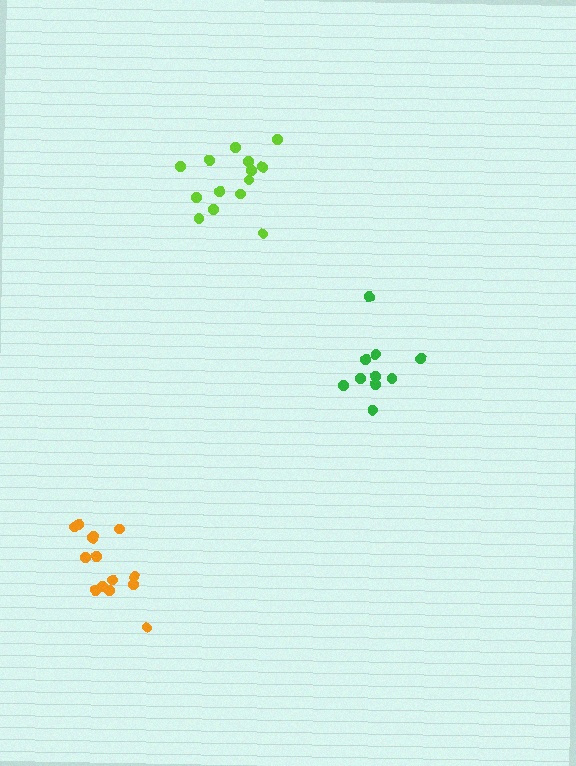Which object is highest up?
The lime cluster is topmost.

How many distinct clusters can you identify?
There are 3 distinct clusters.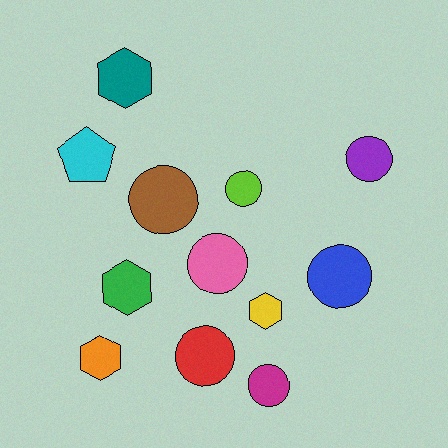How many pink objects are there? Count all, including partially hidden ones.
There is 1 pink object.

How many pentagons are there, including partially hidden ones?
There is 1 pentagon.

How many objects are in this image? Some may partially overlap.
There are 12 objects.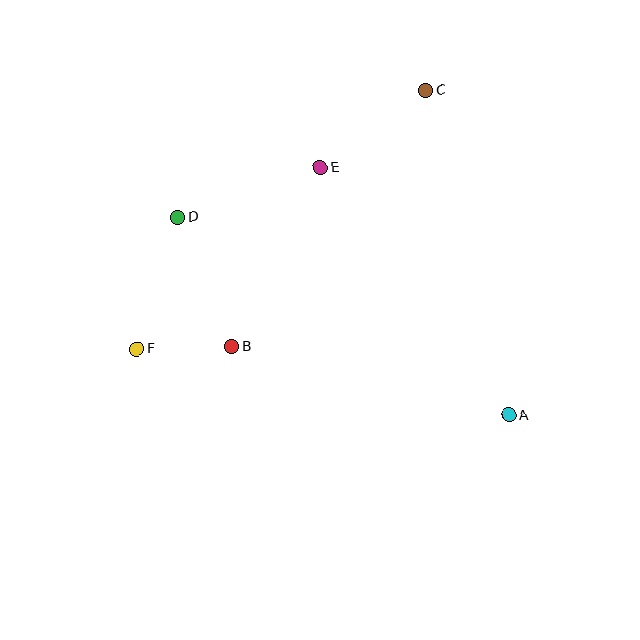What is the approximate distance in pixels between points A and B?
The distance between A and B is approximately 286 pixels.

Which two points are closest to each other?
Points B and F are closest to each other.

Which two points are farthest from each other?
Points C and F are farthest from each other.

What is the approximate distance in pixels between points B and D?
The distance between B and D is approximately 140 pixels.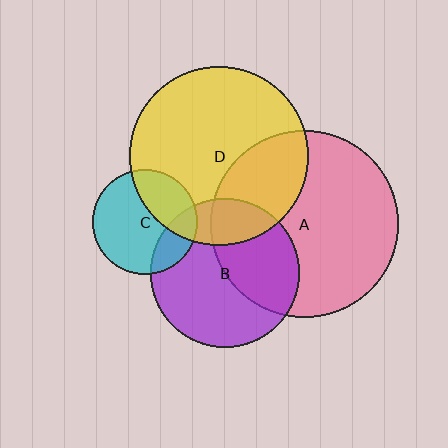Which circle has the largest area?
Circle A (pink).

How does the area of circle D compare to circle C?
Approximately 2.9 times.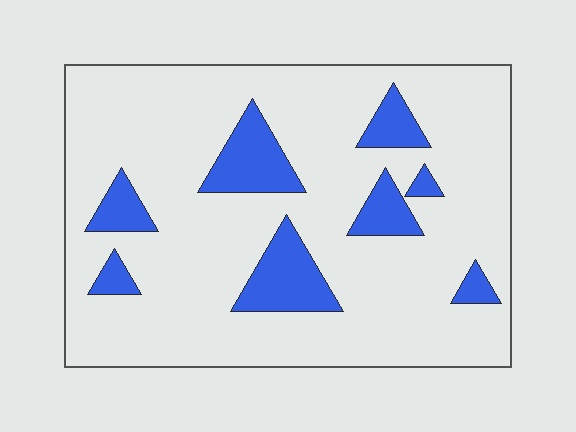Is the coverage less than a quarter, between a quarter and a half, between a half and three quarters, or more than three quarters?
Less than a quarter.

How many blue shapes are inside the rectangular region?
8.